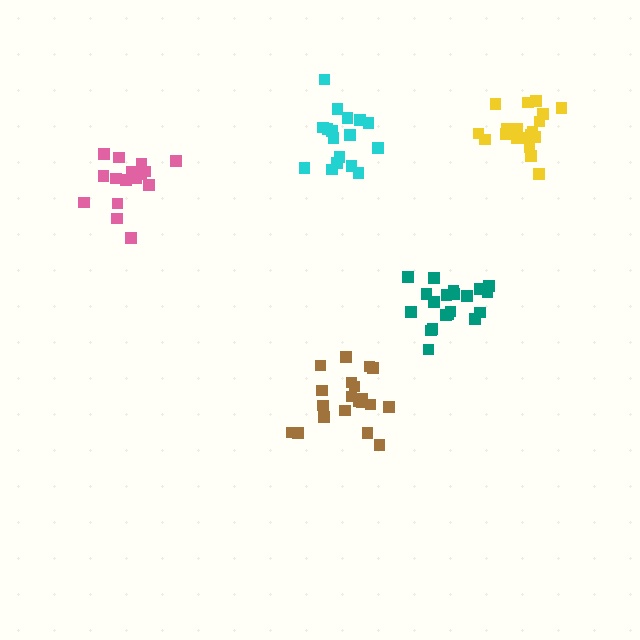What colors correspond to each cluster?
The clusters are colored: pink, brown, cyan, teal, yellow.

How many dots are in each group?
Group 1: 16 dots, Group 2: 20 dots, Group 3: 17 dots, Group 4: 20 dots, Group 5: 19 dots (92 total).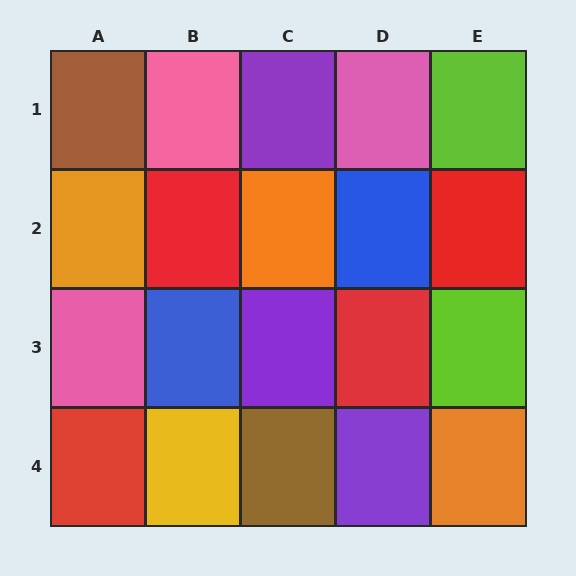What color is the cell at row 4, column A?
Red.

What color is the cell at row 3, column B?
Blue.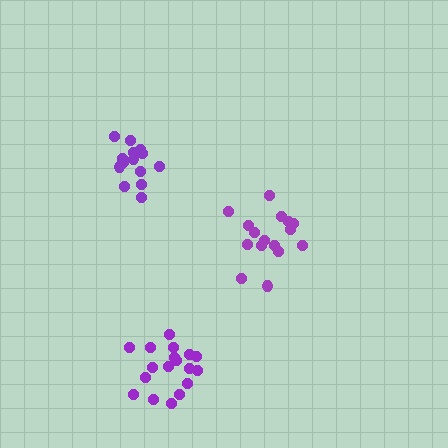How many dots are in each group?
Group 1: 14 dots, Group 2: 16 dots, Group 3: 18 dots (48 total).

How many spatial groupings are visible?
There are 3 spatial groupings.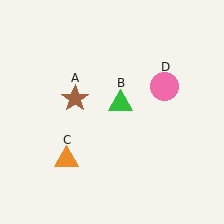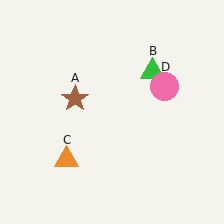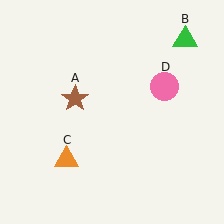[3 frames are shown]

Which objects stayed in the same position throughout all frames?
Brown star (object A) and orange triangle (object C) and pink circle (object D) remained stationary.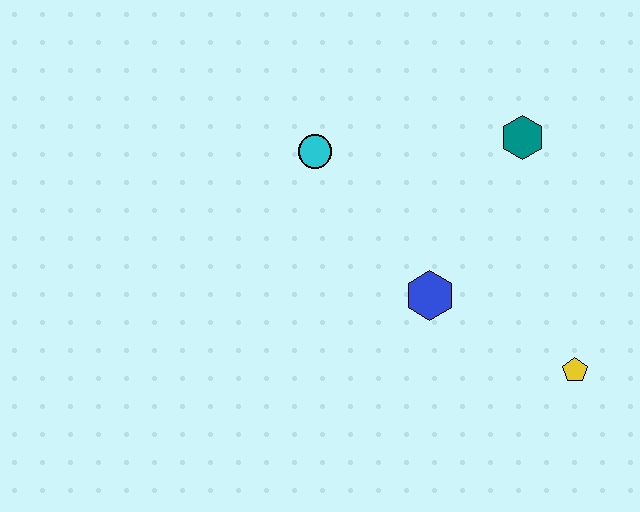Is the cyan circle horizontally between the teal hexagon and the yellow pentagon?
No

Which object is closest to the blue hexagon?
The yellow pentagon is closest to the blue hexagon.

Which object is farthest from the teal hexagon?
The yellow pentagon is farthest from the teal hexagon.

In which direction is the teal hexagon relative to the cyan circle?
The teal hexagon is to the right of the cyan circle.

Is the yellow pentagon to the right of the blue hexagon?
Yes